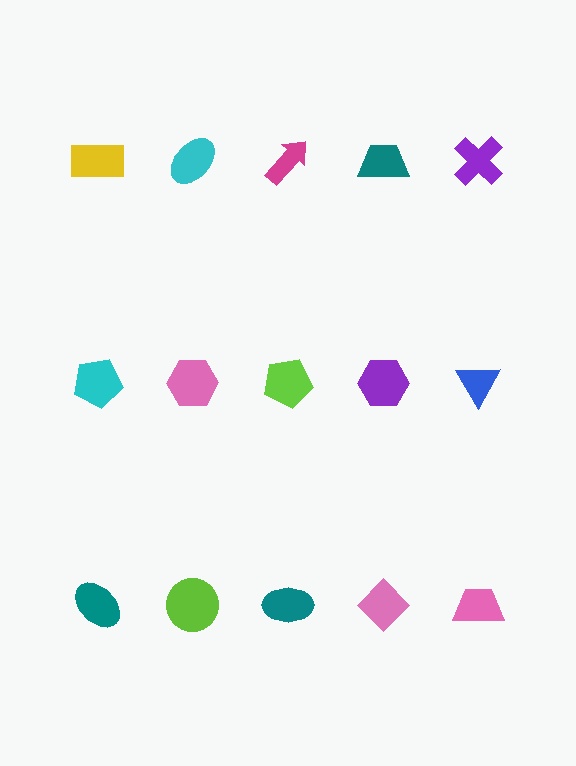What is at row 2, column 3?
A lime pentagon.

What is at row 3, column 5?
A pink trapezoid.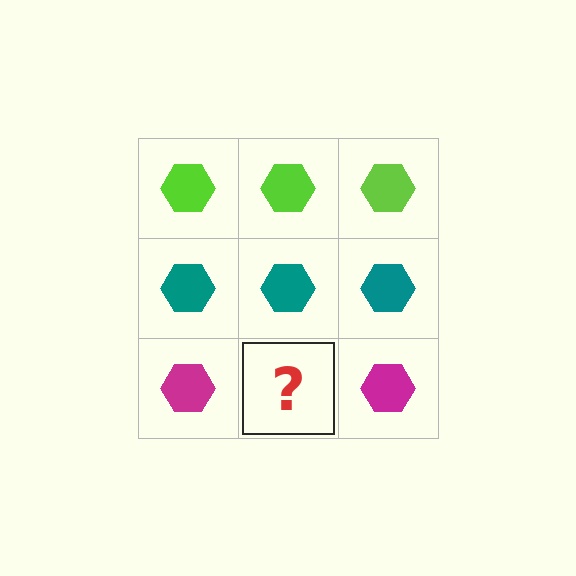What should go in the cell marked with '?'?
The missing cell should contain a magenta hexagon.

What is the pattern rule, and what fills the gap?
The rule is that each row has a consistent color. The gap should be filled with a magenta hexagon.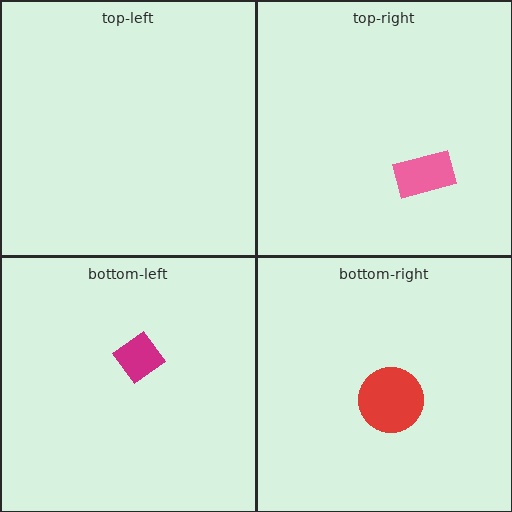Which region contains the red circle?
The bottom-right region.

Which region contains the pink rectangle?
The top-right region.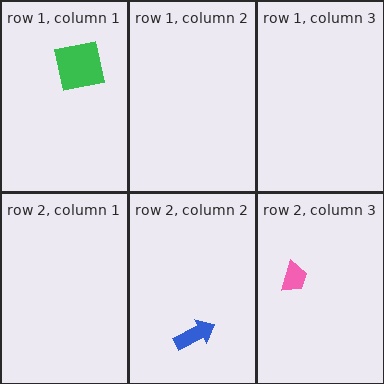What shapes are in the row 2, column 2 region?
The blue arrow.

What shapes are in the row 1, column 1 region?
The green square.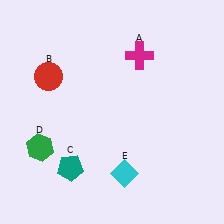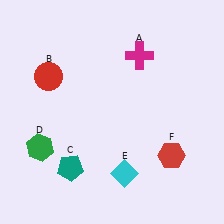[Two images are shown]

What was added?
A red hexagon (F) was added in Image 2.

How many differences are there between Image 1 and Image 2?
There is 1 difference between the two images.